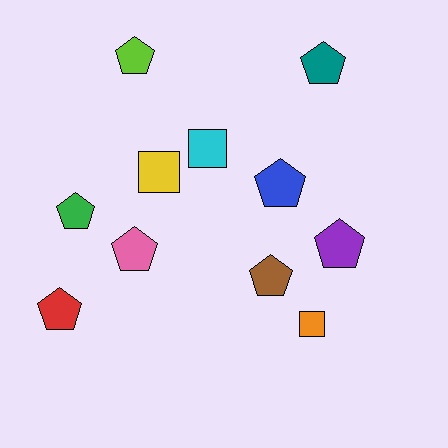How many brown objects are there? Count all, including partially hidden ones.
There is 1 brown object.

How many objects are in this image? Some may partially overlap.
There are 11 objects.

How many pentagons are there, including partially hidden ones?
There are 8 pentagons.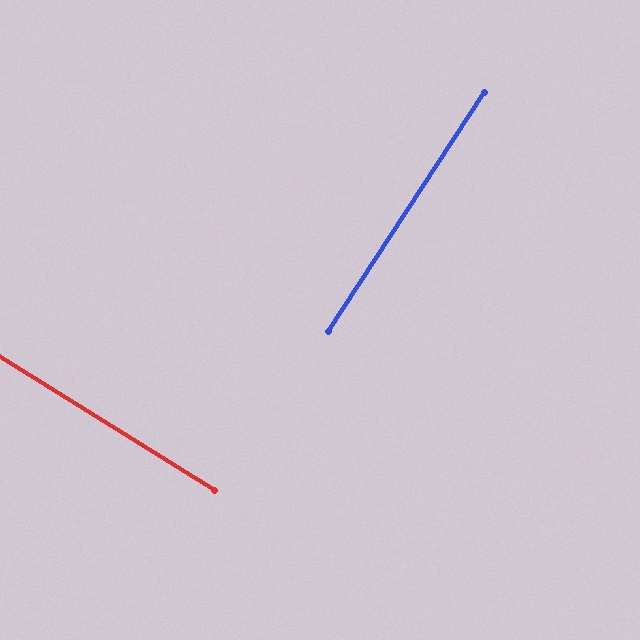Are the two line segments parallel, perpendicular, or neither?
Perpendicular — they meet at approximately 89°.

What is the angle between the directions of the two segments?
Approximately 89 degrees.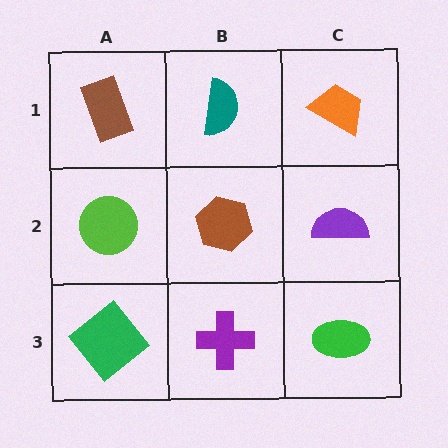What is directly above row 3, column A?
A lime circle.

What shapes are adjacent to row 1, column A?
A lime circle (row 2, column A), a teal semicircle (row 1, column B).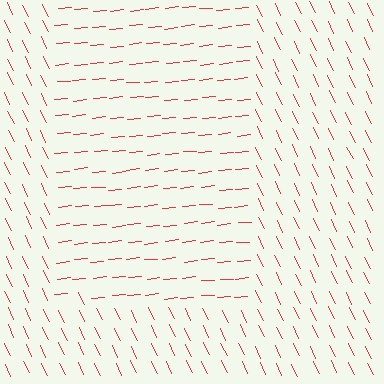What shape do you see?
I see a rectangle.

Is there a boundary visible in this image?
Yes, there is a texture boundary formed by a change in line orientation.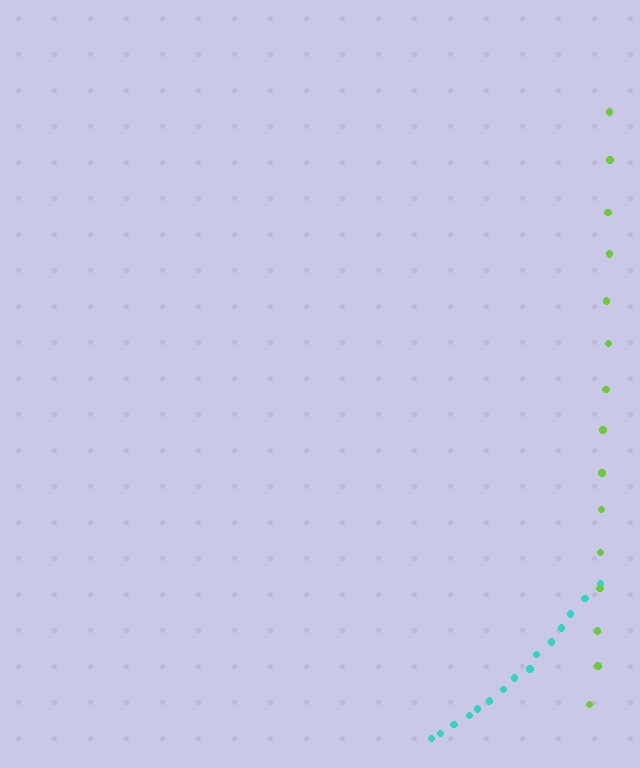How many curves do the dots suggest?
There are 2 distinct paths.